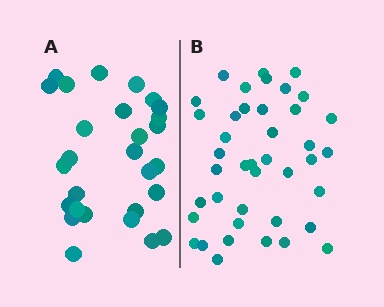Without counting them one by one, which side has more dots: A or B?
Region B (the right region) has more dots.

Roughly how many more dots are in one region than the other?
Region B has approximately 15 more dots than region A.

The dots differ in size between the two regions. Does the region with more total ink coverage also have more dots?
No. Region A has more total ink coverage because its dots are larger, but region B actually contains more individual dots. Total area can be misleading — the number of items is what matters here.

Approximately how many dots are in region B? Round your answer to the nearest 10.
About 40 dots. (The exact count is 41, which rounds to 40.)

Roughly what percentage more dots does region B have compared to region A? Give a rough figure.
About 45% more.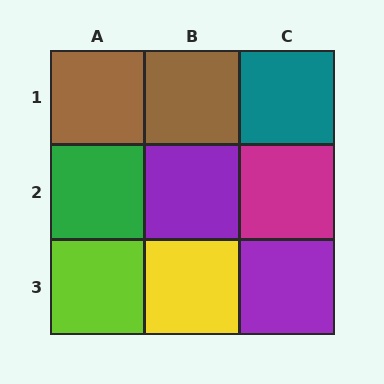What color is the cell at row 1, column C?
Teal.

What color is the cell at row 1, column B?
Brown.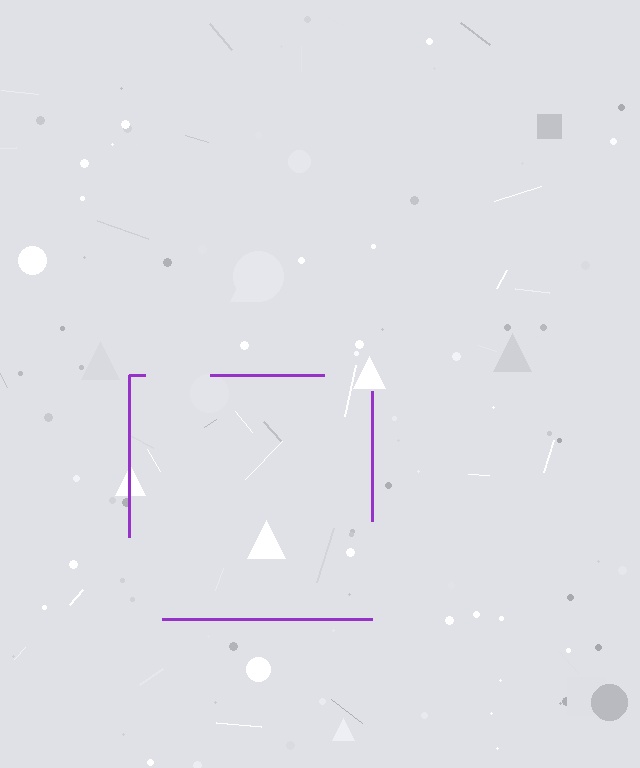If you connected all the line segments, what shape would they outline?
They would outline a square.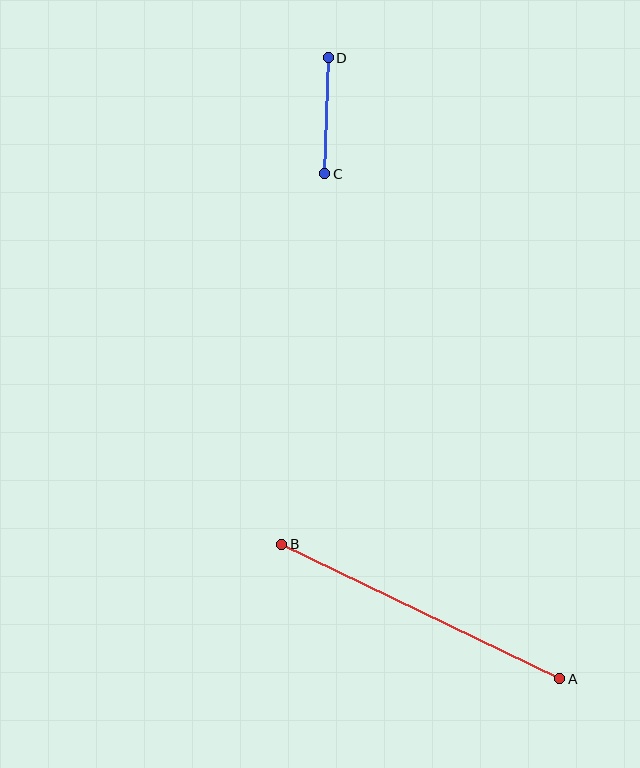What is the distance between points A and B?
The distance is approximately 309 pixels.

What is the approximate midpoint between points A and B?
The midpoint is at approximately (421, 612) pixels.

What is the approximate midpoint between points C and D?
The midpoint is at approximately (326, 116) pixels.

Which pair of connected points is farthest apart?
Points A and B are farthest apart.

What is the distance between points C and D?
The distance is approximately 116 pixels.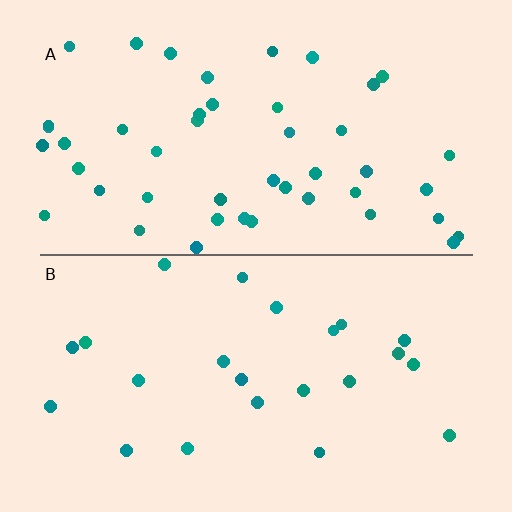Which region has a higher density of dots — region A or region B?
A (the top).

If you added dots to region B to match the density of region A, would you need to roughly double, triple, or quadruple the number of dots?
Approximately double.